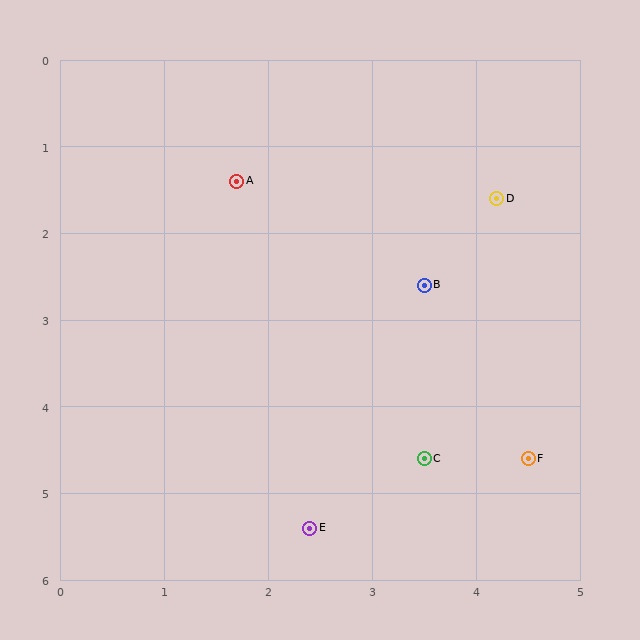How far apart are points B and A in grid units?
Points B and A are about 2.2 grid units apart.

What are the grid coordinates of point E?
Point E is at approximately (2.4, 5.4).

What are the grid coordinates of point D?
Point D is at approximately (4.2, 1.6).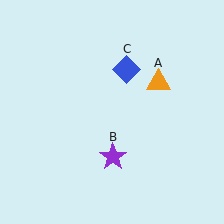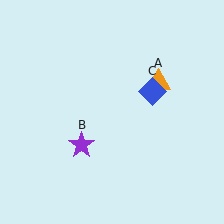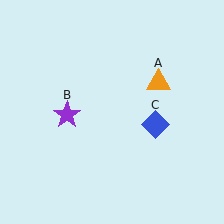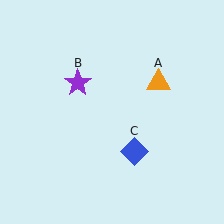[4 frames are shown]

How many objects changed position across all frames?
2 objects changed position: purple star (object B), blue diamond (object C).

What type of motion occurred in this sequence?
The purple star (object B), blue diamond (object C) rotated clockwise around the center of the scene.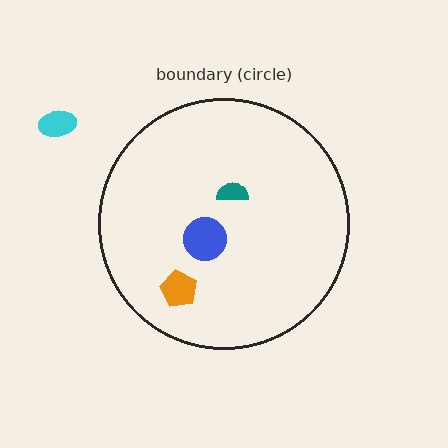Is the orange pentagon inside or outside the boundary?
Inside.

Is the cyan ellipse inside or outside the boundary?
Outside.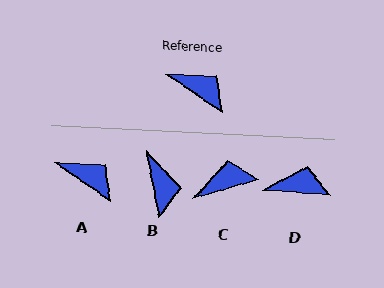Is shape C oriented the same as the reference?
No, it is off by about 50 degrees.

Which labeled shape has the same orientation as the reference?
A.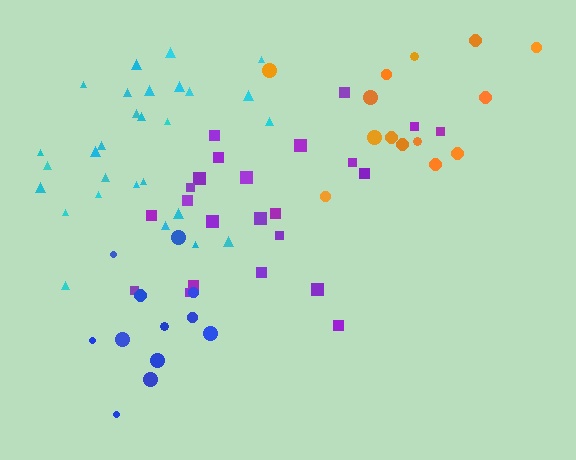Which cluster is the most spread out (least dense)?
Blue.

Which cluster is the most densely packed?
Cyan.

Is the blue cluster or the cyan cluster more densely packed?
Cyan.